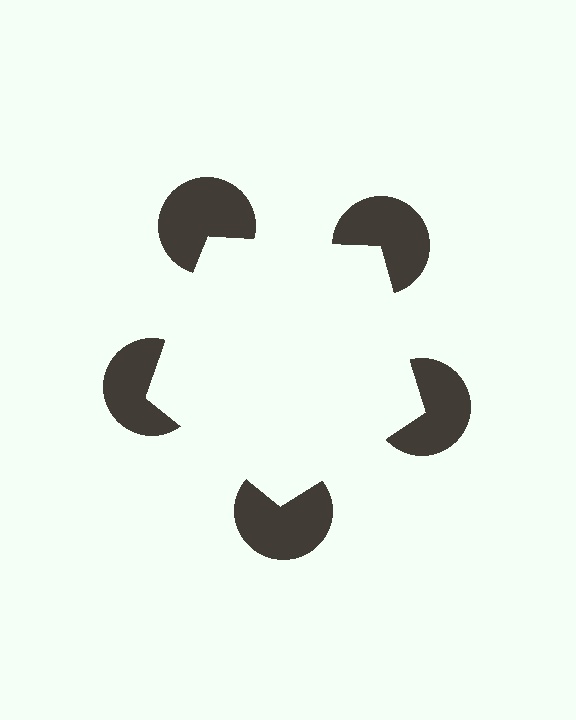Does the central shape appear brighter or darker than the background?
It typically appears slightly brighter than the background, even though no actual brightness change is drawn.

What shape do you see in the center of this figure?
An illusory pentagon — its edges are inferred from the aligned wedge cuts in the pac-man discs, not physically drawn.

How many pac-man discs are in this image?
There are 5 — one at each vertex of the illusory pentagon.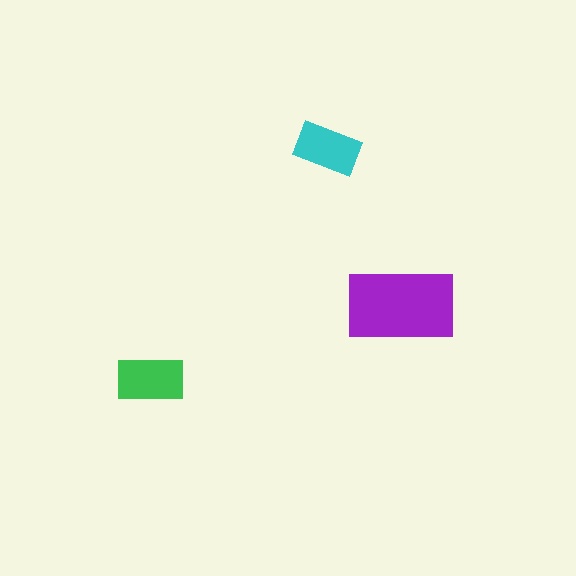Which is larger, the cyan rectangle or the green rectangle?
The green one.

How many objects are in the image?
There are 3 objects in the image.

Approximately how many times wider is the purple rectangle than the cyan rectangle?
About 1.5 times wider.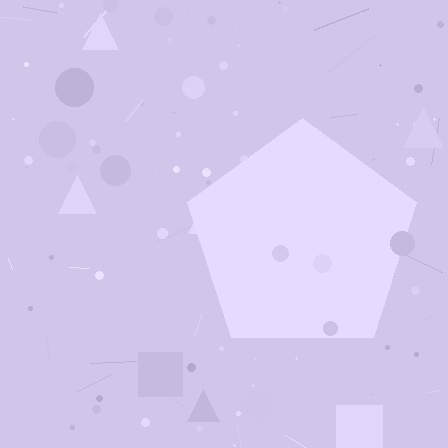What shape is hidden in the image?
A pentagon is hidden in the image.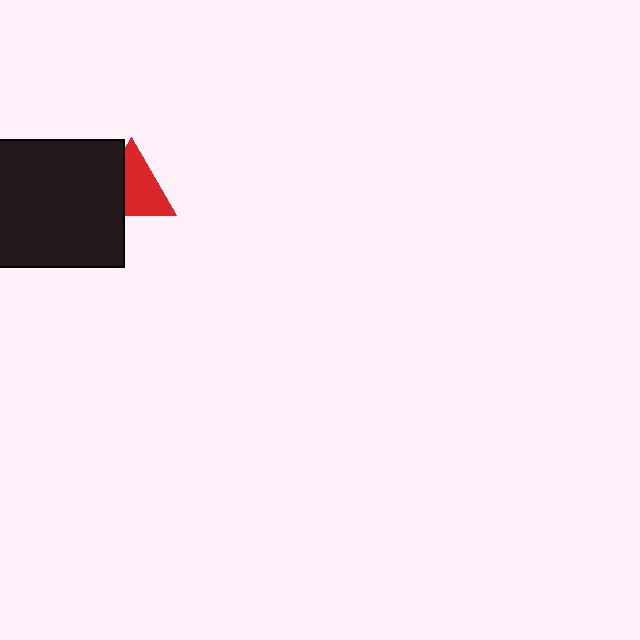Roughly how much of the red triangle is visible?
About half of it is visible (roughly 62%).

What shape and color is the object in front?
The object in front is a black square.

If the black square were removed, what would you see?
You would see the complete red triangle.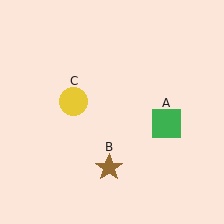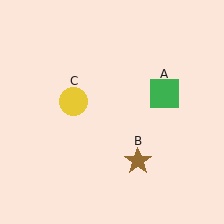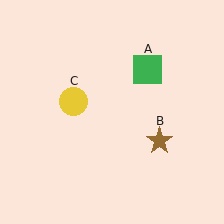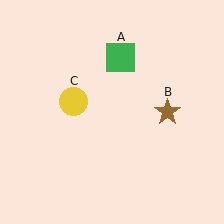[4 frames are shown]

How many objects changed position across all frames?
2 objects changed position: green square (object A), brown star (object B).